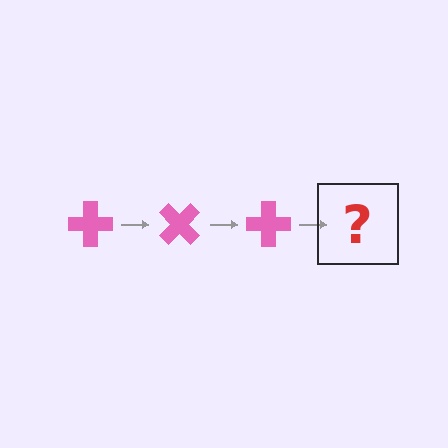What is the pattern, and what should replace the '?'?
The pattern is that the cross rotates 45 degrees each step. The '?' should be a pink cross rotated 135 degrees.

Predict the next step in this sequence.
The next step is a pink cross rotated 135 degrees.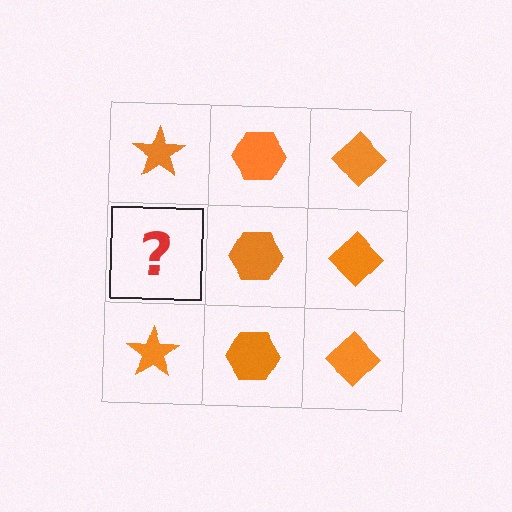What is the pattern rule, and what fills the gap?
The rule is that each column has a consistent shape. The gap should be filled with an orange star.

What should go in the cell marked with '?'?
The missing cell should contain an orange star.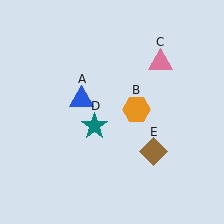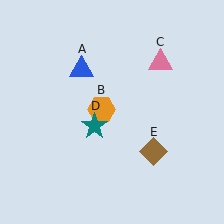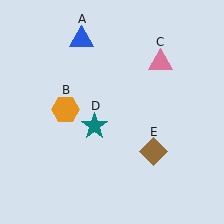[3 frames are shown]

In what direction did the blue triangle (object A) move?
The blue triangle (object A) moved up.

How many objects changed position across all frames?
2 objects changed position: blue triangle (object A), orange hexagon (object B).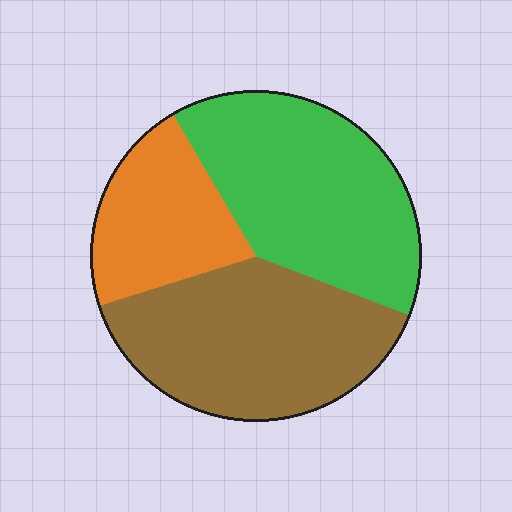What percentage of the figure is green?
Green covers 39% of the figure.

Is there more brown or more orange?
Brown.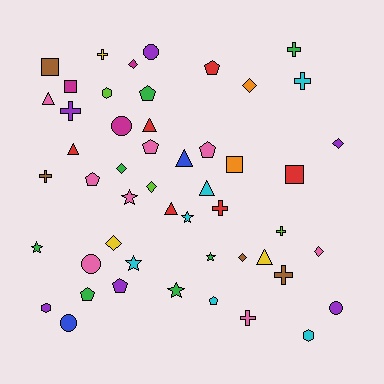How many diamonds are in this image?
There are 8 diamonds.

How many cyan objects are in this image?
There are 6 cyan objects.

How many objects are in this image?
There are 50 objects.